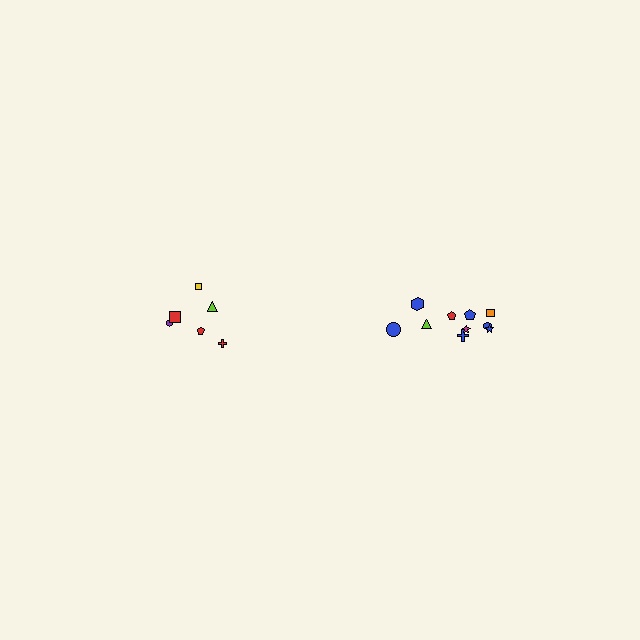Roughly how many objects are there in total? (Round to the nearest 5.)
Roughly 15 objects in total.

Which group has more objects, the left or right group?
The right group.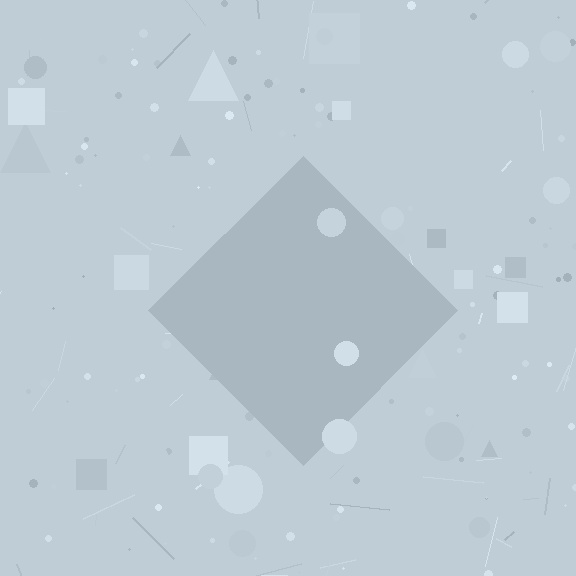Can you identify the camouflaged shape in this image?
The camouflaged shape is a diamond.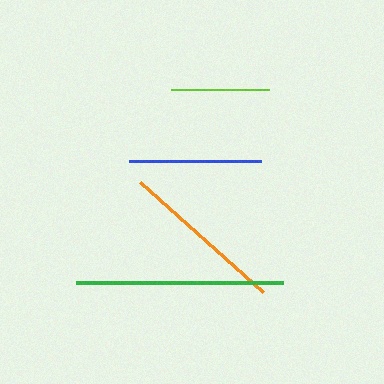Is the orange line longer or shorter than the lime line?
The orange line is longer than the lime line.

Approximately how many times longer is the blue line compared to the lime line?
The blue line is approximately 1.4 times the length of the lime line.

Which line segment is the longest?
The green line is the longest at approximately 207 pixels.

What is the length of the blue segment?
The blue segment is approximately 132 pixels long.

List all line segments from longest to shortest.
From longest to shortest: green, orange, blue, lime.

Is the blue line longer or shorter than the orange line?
The orange line is longer than the blue line.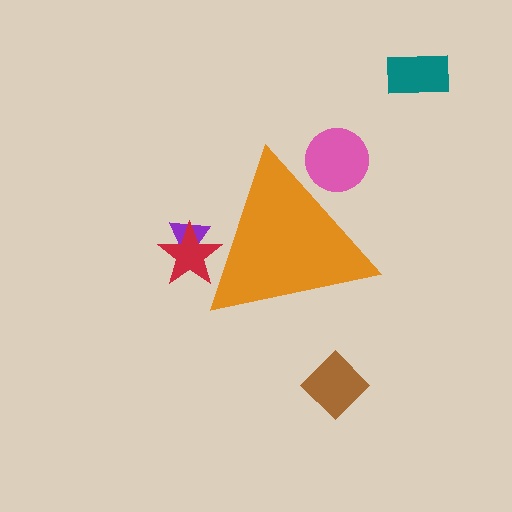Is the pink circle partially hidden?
Yes, the pink circle is partially hidden behind the orange triangle.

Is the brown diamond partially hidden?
No, the brown diamond is fully visible.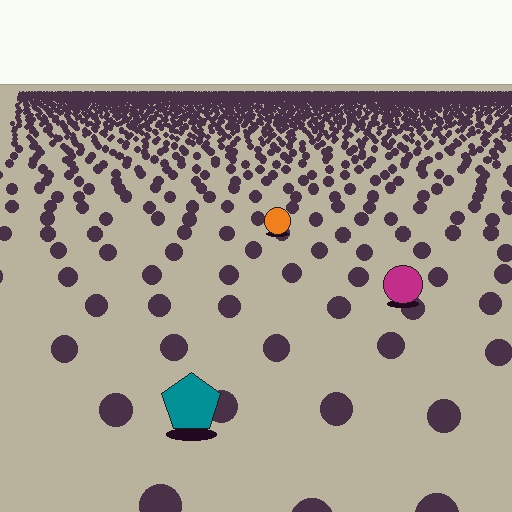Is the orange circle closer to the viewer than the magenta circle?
No. The magenta circle is closer — you can tell from the texture gradient: the ground texture is coarser near it.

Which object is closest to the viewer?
The teal pentagon is closest. The texture marks near it are larger and more spread out.